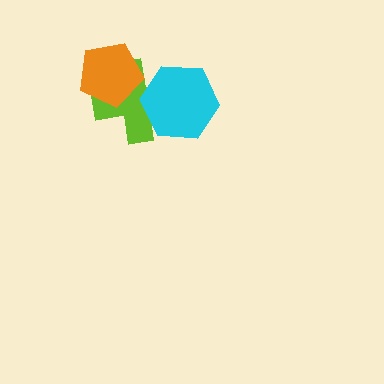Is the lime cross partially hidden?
Yes, it is partially covered by another shape.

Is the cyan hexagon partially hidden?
No, no other shape covers it.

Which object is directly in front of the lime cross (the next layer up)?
The orange pentagon is directly in front of the lime cross.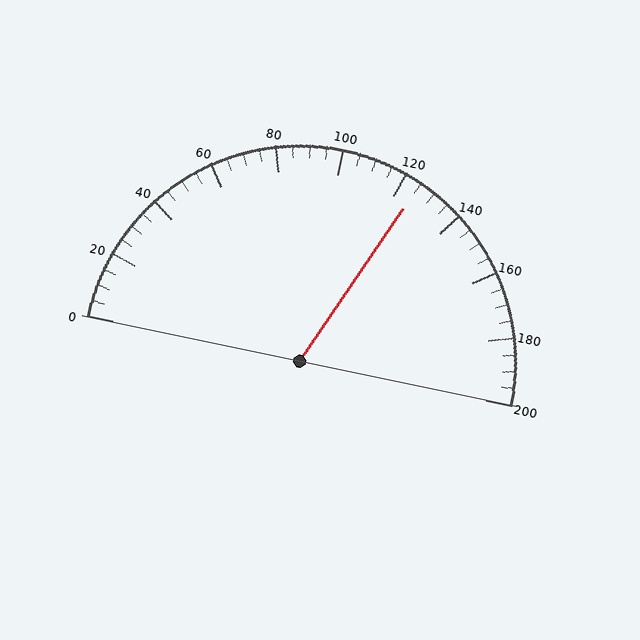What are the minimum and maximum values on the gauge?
The gauge ranges from 0 to 200.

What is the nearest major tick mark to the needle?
The nearest major tick mark is 120.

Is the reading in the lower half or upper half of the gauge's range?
The reading is in the upper half of the range (0 to 200).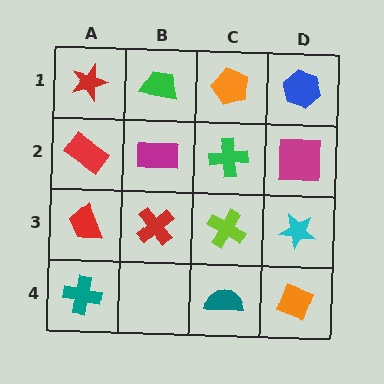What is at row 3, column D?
A cyan star.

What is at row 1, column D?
A blue hexagon.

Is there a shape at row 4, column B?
No, that cell is empty.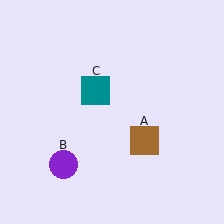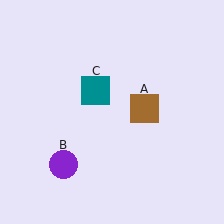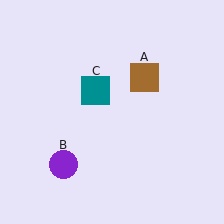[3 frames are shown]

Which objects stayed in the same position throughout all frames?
Purple circle (object B) and teal square (object C) remained stationary.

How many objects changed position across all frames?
1 object changed position: brown square (object A).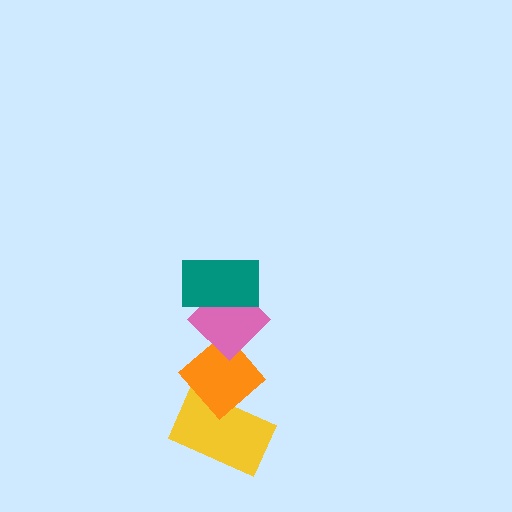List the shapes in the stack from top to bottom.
From top to bottom: the teal rectangle, the pink diamond, the orange diamond, the yellow rectangle.